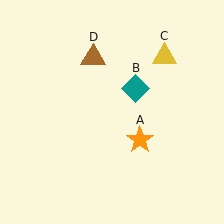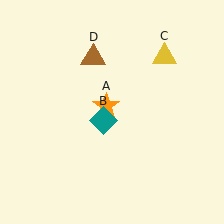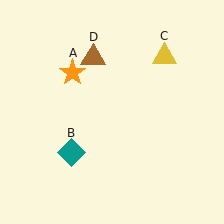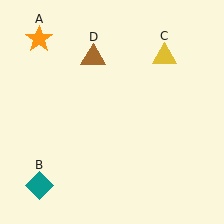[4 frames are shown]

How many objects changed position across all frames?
2 objects changed position: orange star (object A), teal diamond (object B).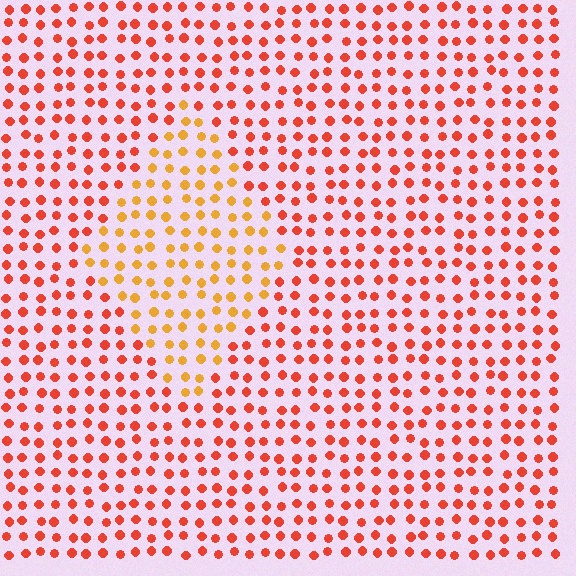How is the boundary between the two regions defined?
The boundary is defined purely by a slight shift in hue (about 33 degrees). Spacing, size, and orientation are identical on both sides.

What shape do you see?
I see a diamond.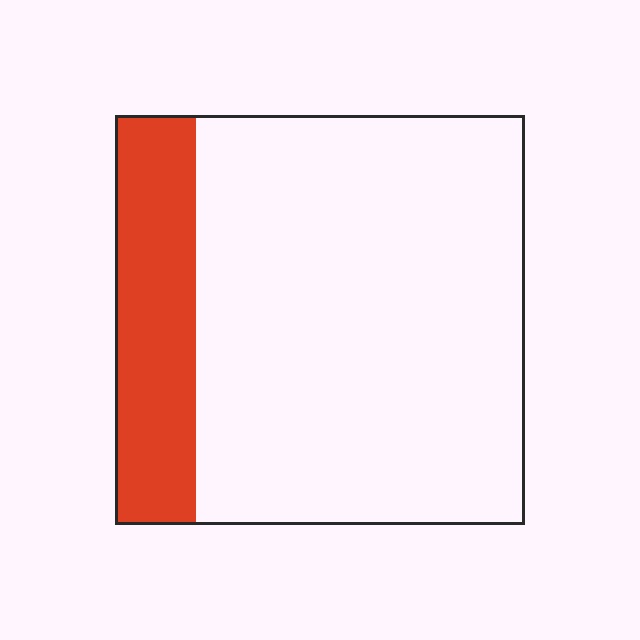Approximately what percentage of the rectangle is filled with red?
Approximately 20%.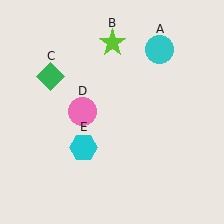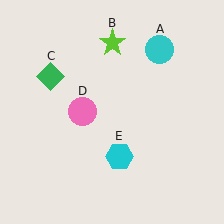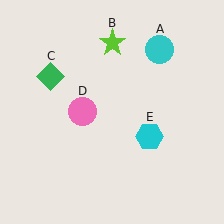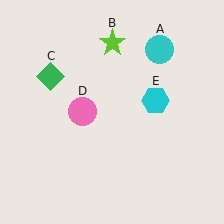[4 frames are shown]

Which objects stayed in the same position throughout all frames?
Cyan circle (object A) and lime star (object B) and green diamond (object C) and pink circle (object D) remained stationary.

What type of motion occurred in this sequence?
The cyan hexagon (object E) rotated counterclockwise around the center of the scene.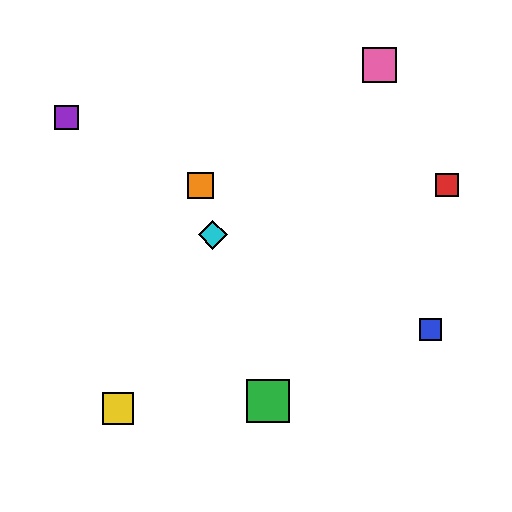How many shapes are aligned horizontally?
2 shapes (the red square, the orange square) are aligned horizontally.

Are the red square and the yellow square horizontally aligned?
No, the red square is at y≈185 and the yellow square is at y≈408.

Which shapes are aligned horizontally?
The red square, the orange square are aligned horizontally.